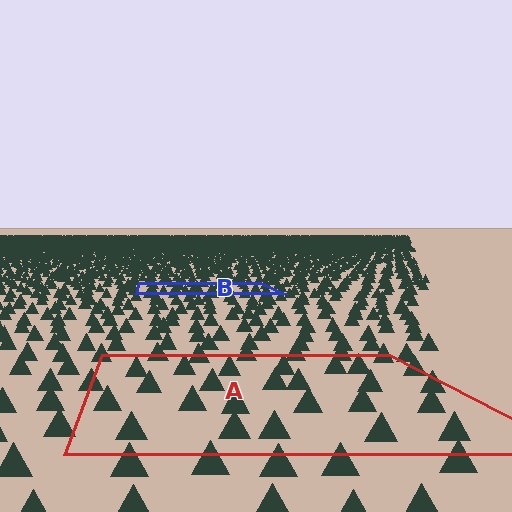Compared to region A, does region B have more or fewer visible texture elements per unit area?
Region B has more texture elements per unit area — they are packed more densely because it is farther away.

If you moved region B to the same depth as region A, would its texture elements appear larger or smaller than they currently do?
They would appear larger. At a closer depth, the same texture elements are projected at a bigger on-screen size.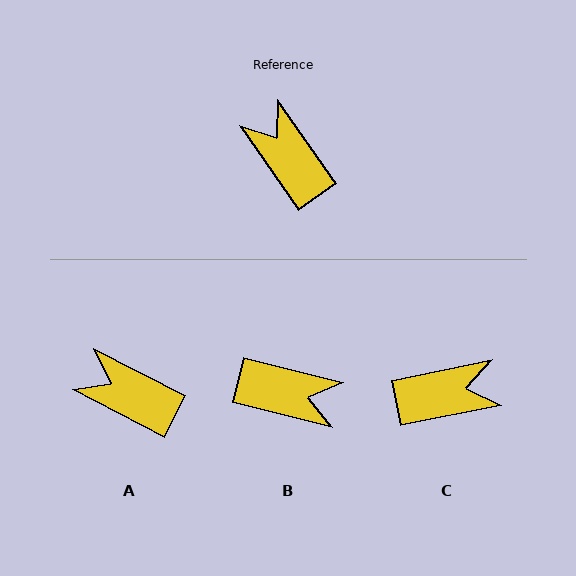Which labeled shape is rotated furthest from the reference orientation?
B, about 139 degrees away.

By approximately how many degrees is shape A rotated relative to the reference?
Approximately 28 degrees counter-clockwise.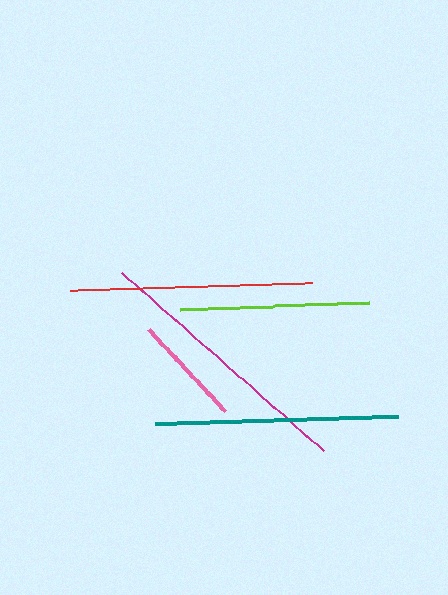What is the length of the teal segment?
The teal segment is approximately 243 pixels long.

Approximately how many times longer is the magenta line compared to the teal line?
The magenta line is approximately 1.1 times the length of the teal line.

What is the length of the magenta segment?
The magenta segment is approximately 269 pixels long.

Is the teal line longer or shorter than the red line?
The teal line is longer than the red line.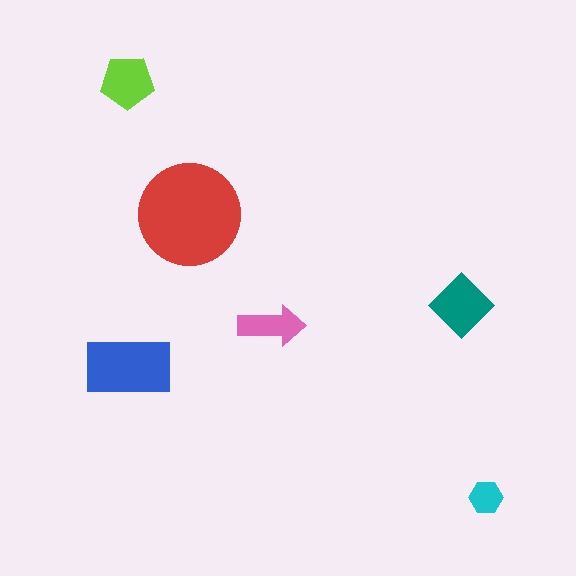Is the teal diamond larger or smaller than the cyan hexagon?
Larger.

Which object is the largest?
The red circle.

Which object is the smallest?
The cyan hexagon.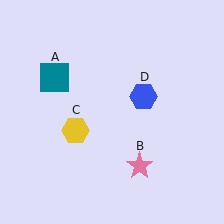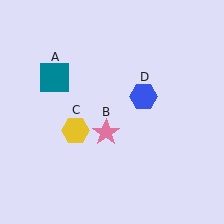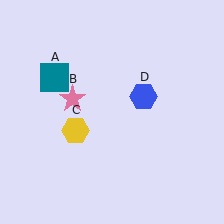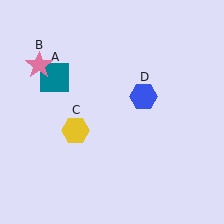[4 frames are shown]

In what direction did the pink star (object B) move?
The pink star (object B) moved up and to the left.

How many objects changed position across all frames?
1 object changed position: pink star (object B).